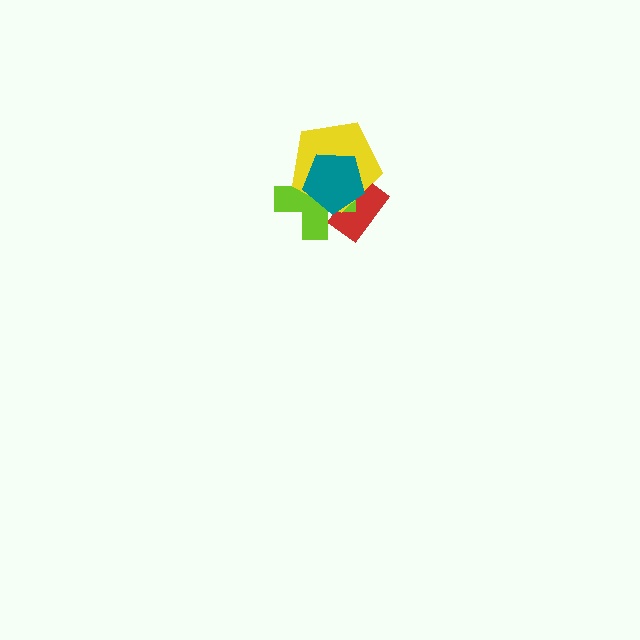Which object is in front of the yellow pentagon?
The teal pentagon is in front of the yellow pentagon.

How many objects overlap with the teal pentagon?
3 objects overlap with the teal pentagon.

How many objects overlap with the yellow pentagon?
3 objects overlap with the yellow pentagon.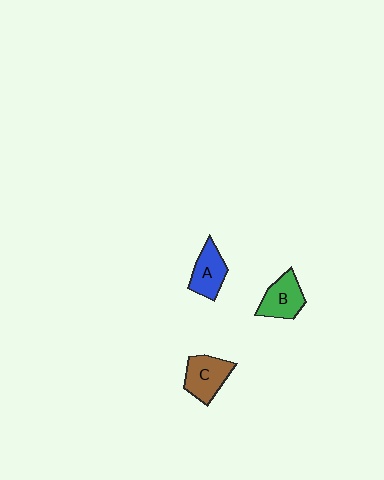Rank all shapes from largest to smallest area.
From largest to smallest: C (brown), B (green), A (blue).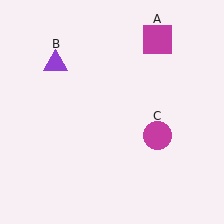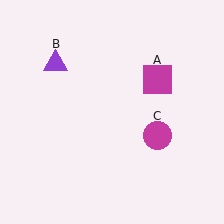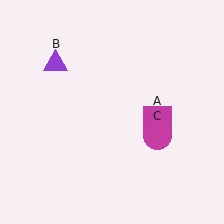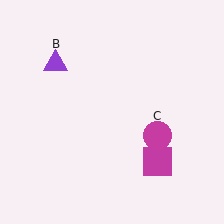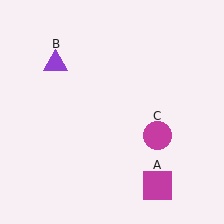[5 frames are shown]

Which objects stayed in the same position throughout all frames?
Purple triangle (object B) and magenta circle (object C) remained stationary.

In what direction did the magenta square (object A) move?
The magenta square (object A) moved down.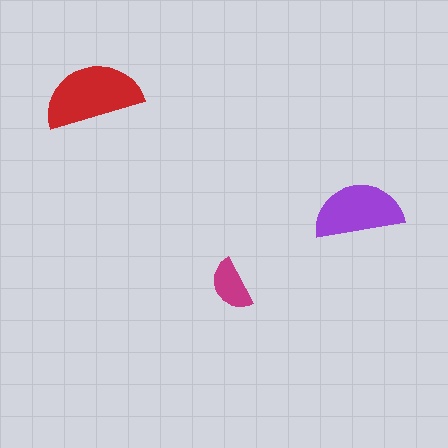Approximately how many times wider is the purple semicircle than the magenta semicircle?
About 1.5 times wider.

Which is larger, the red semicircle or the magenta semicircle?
The red one.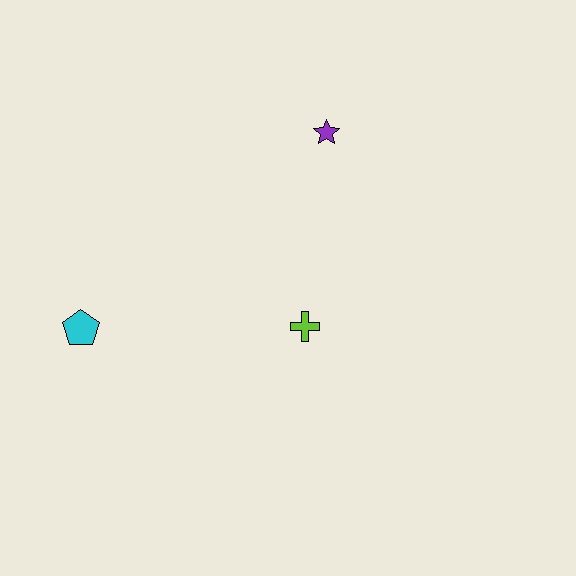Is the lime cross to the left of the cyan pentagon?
No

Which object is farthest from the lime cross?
The cyan pentagon is farthest from the lime cross.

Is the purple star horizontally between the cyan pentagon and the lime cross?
No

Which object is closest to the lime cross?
The purple star is closest to the lime cross.